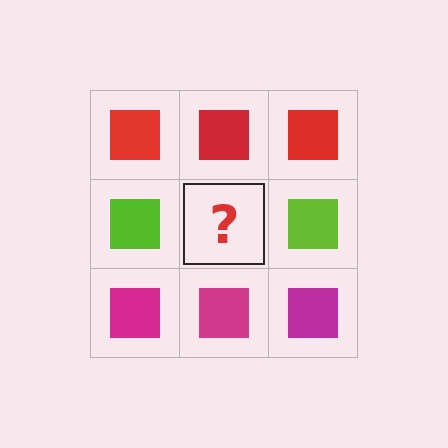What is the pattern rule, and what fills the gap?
The rule is that each row has a consistent color. The gap should be filled with a lime square.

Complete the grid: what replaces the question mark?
The question mark should be replaced with a lime square.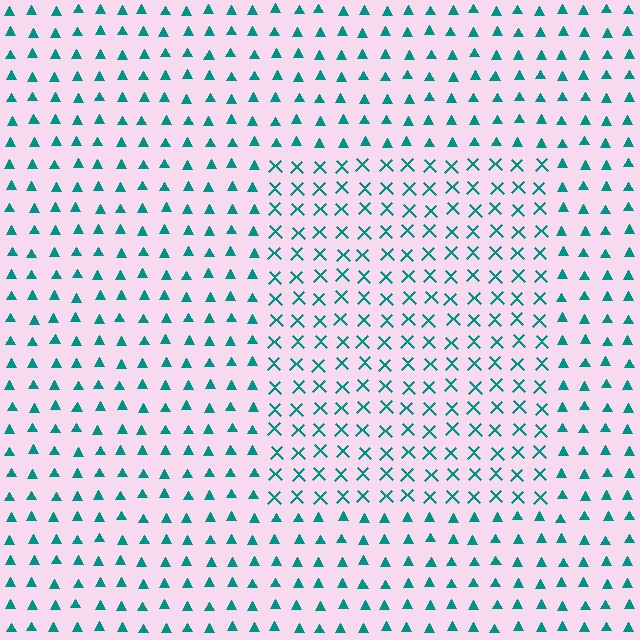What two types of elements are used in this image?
The image uses X marks inside the rectangle region and triangles outside it.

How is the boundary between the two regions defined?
The boundary is defined by a change in element shape: X marks inside vs. triangles outside. All elements share the same color and spacing.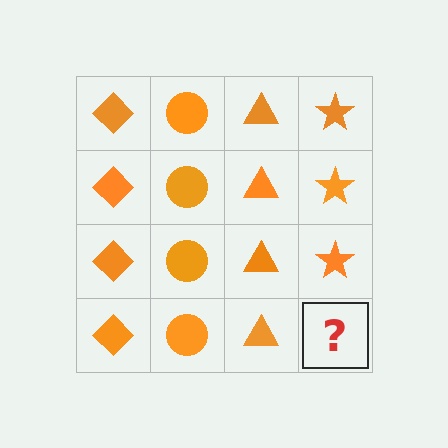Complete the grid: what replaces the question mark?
The question mark should be replaced with an orange star.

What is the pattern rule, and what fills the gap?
The rule is that each column has a consistent shape. The gap should be filled with an orange star.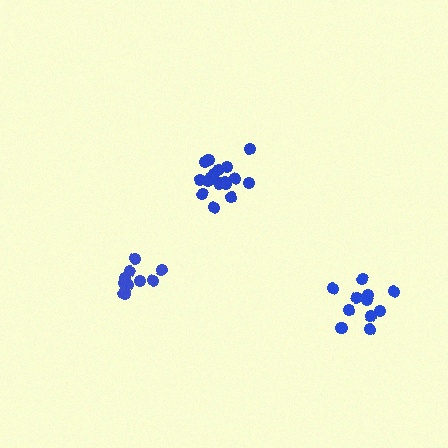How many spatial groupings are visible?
There are 3 spatial groupings.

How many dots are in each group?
Group 1: 17 dots, Group 2: 11 dots, Group 3: 11 dots (39 total).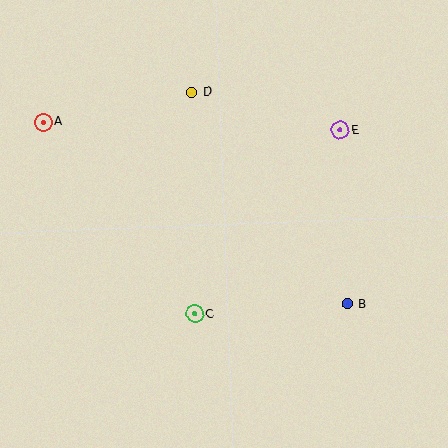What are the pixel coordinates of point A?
Point A is at (43, 122).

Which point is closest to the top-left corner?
Point A is closest to the top-left corner.